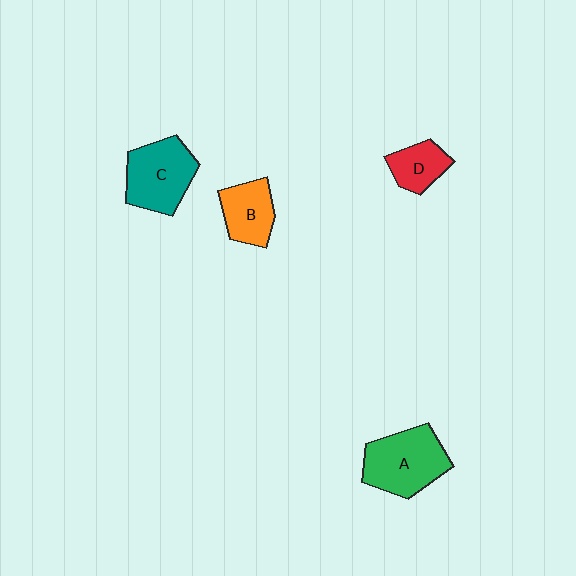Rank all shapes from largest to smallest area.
From largest to smallest: A (green), C (teal), B (orange), D (red).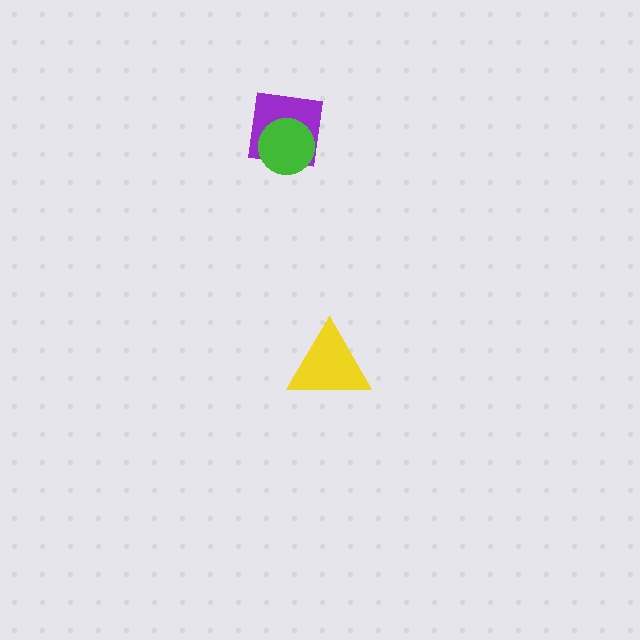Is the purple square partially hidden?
Yes, it is partially covered by another shape.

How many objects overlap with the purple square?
1 object overlaps with the purple square.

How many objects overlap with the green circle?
1 object overlaps with the green circle.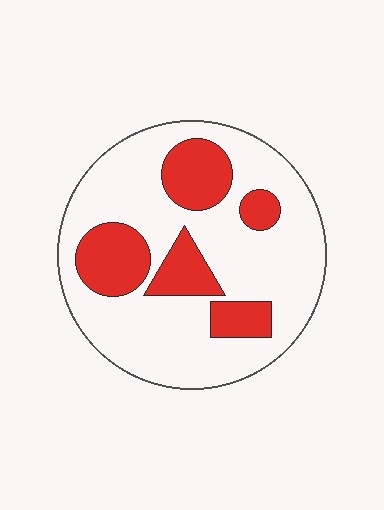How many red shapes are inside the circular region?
5.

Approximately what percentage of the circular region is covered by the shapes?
Approximately 25%.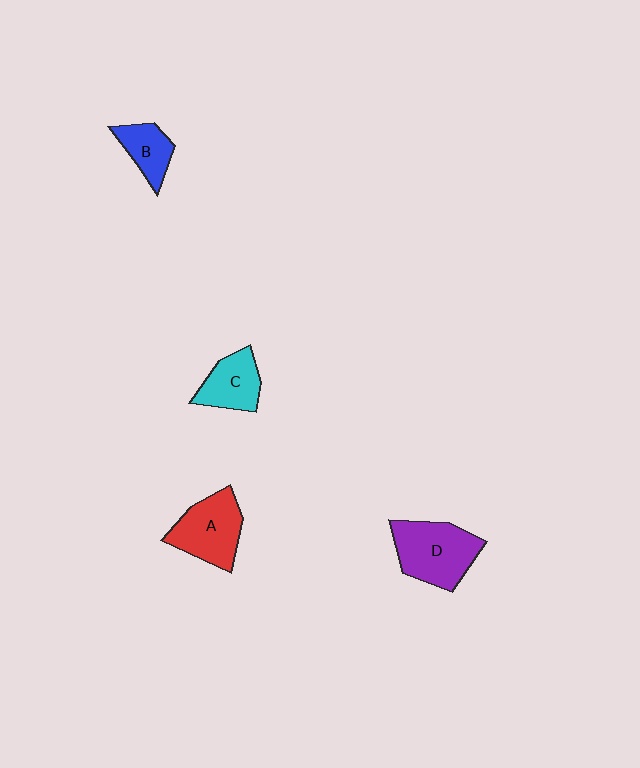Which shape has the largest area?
Shape D (purple).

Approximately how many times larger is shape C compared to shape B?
Approximately 1.2 times.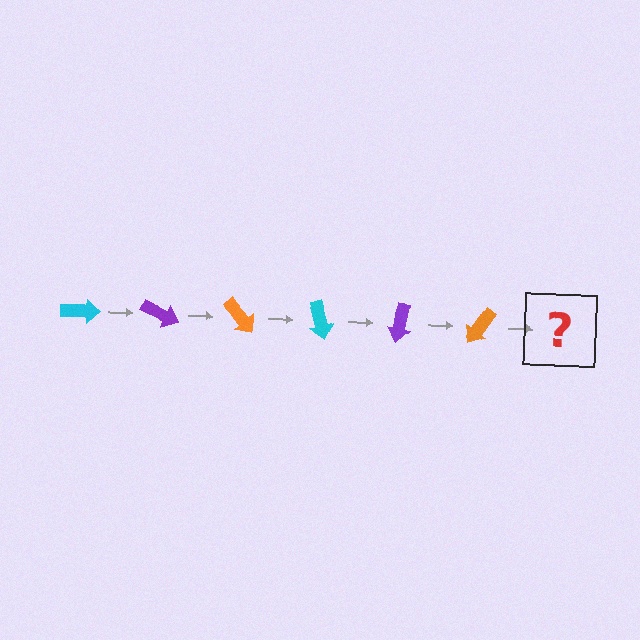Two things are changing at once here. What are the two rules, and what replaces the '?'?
The two rules are that it rotates 25 degrees each step and the color cycles through cyan, purple, and orange. The '?' should be a cyan arrow, rotated 150 degrees from the start.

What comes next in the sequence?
The next element should be a cyan arrow, rotated 150 degrees from the start.